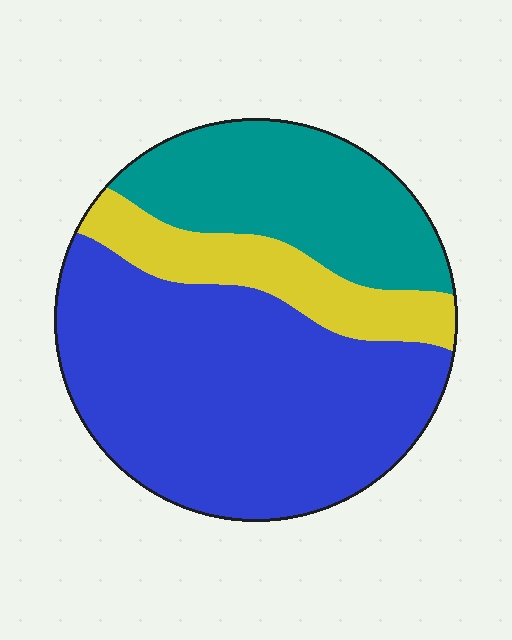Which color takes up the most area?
Blue, at roughly 55%.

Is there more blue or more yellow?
Blue.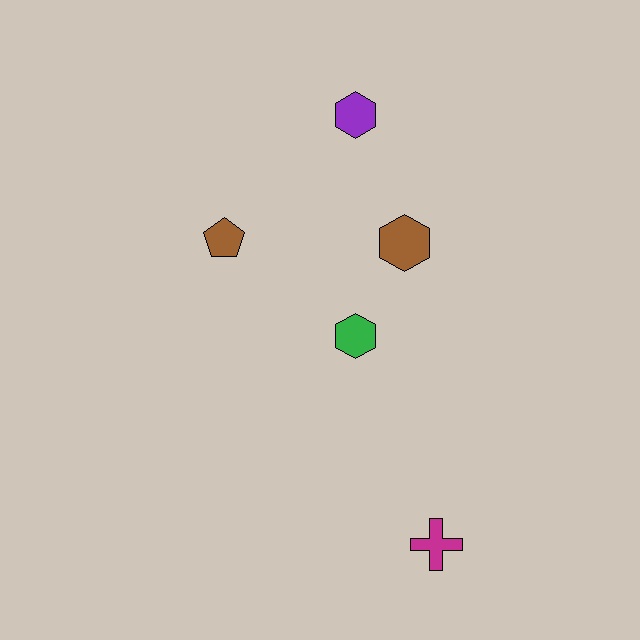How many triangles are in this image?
There are no triangles.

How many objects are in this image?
There are 5 objects.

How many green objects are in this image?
There is 1 green object.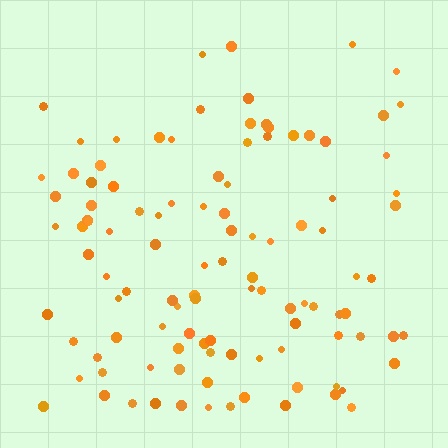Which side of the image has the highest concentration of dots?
The bottom.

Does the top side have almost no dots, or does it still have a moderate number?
Still a moderate number, just noticeably fewer than the bottom.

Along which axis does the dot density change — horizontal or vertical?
Vertical.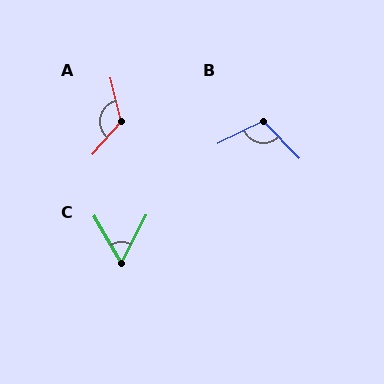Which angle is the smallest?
C, at approximately 57 degrees.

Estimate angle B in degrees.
Approximately 108 degrees.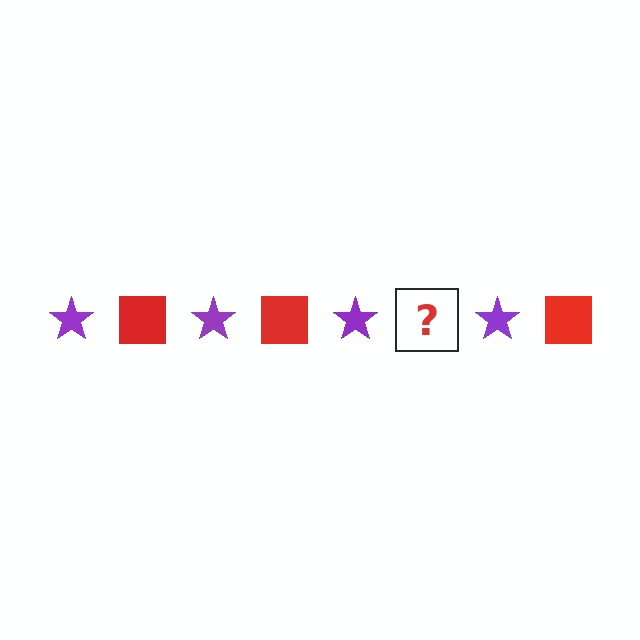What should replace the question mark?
The question mark should be replaced with a red square.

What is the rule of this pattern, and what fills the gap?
The rule is that the pattern alternates between purple star and red square. The gap should be filled with a red square.